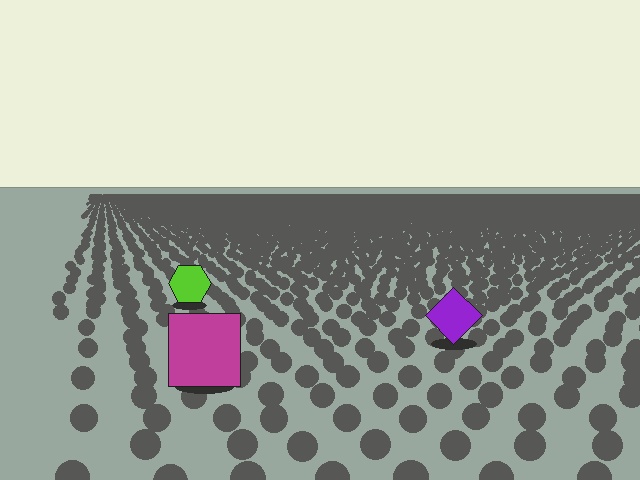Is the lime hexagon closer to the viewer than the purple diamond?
No. The purple diamond is closer — you can tell from the texture gradient: the ground texture is coarser near it.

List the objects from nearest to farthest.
From nearest to farthest: the magenta square, the purple diamond, the lime hexagon.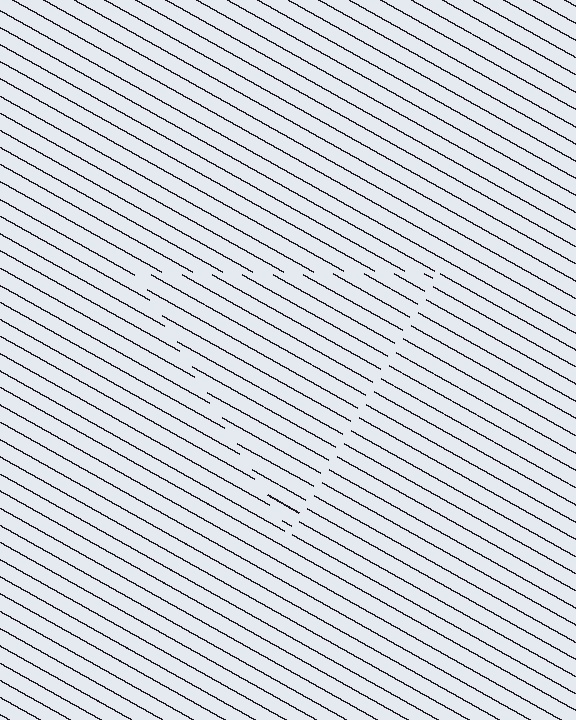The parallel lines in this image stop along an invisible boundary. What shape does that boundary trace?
An illusory triangle. The interior of the shape contains the same grating, shifted by half a period — the contour is defined by the phase discontinuity where line-ends from the inner and outer gratings abut.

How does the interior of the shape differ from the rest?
The interior of the shape contains the same grating, shifted by half a period — the contour is defined by the phase discontinuity where line-ends from the inner and outer gratings abut.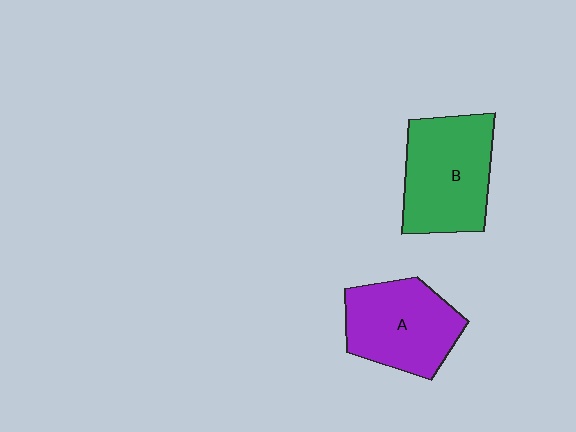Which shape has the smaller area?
Shape A (purple).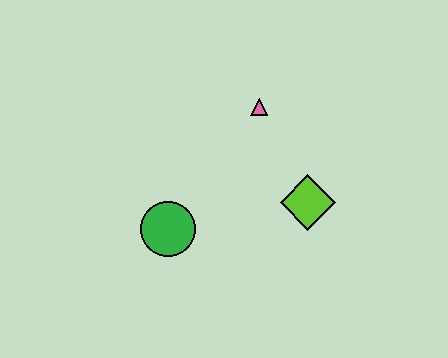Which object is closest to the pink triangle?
The lime diamond is closest to the pink triangle.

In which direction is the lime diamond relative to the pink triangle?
The lime diamond is below the pink triangle.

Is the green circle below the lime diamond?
Yes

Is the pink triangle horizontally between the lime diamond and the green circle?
Yes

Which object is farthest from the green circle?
The pink triangle is farthest from the green circle.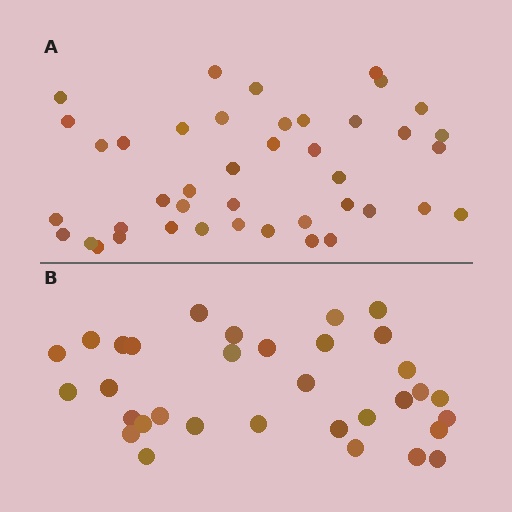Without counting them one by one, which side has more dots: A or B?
Region A (the top region) has more dots.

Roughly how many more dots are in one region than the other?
Region A has roughly 8 or so more dots than region B.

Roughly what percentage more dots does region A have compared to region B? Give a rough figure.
About 25% more.